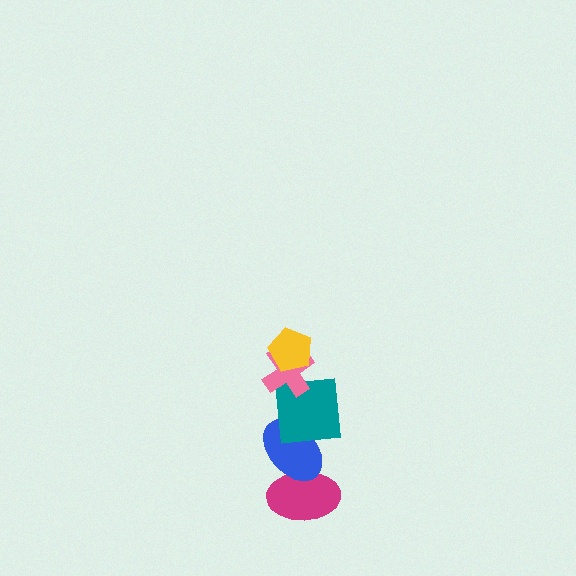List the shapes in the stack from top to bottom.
From top to bottom: the yellow pentagon, the pink cross, the teal square, the blue ellipse, the magenta ellipse.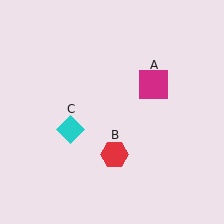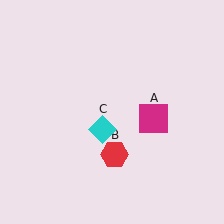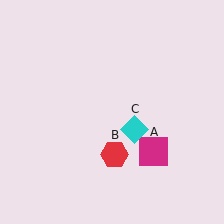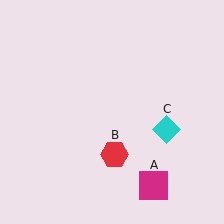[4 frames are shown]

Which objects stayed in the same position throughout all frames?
Red hexagon (object B) remained stationary.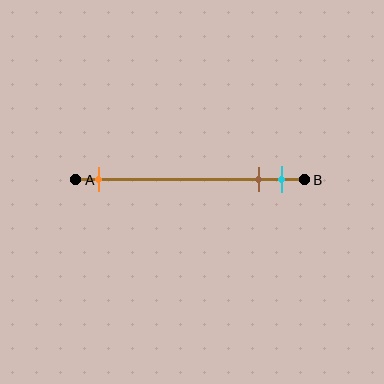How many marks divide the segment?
There are 3 marks dividing the segment.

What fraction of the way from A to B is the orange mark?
The orange mark is approximately 10% (0.1) of the way from A to B.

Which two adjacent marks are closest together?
The brown and cyan marks are the closest adjacent pair.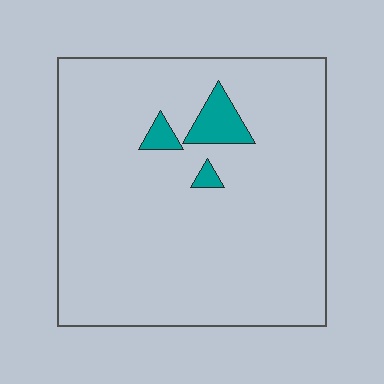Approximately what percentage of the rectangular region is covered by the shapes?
Approximately 5%.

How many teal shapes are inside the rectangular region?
3.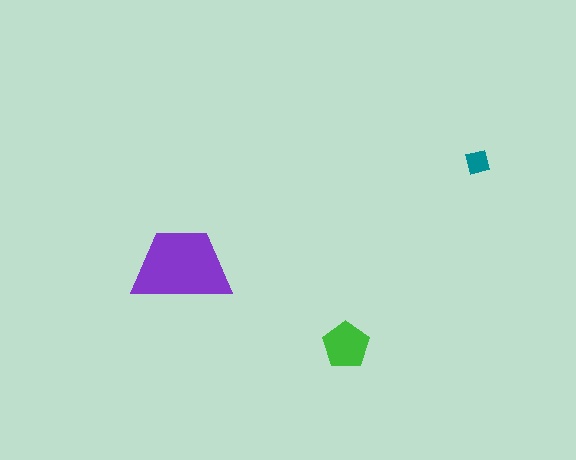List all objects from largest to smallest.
The purple trapezoid, the green pentagon, the teal square.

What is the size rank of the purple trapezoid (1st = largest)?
1st.